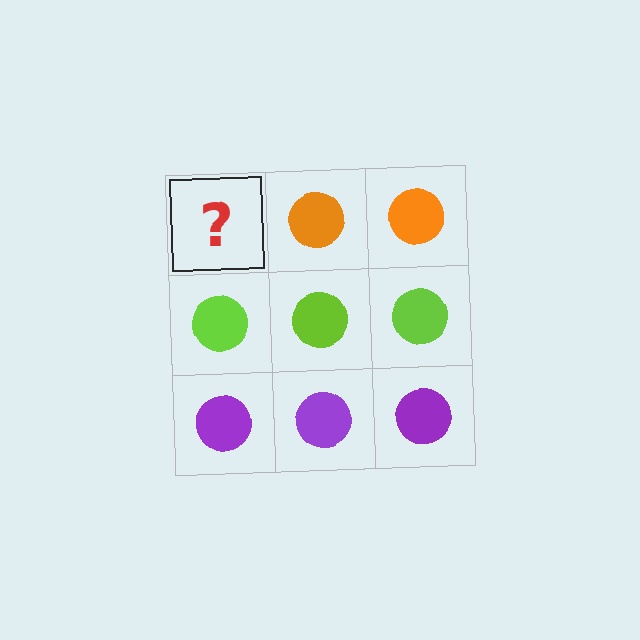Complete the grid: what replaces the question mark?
The question mark should be replaced with an orange circle.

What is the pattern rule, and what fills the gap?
The rule is that each row has a consistent color. The gap should be filled with an orange circle.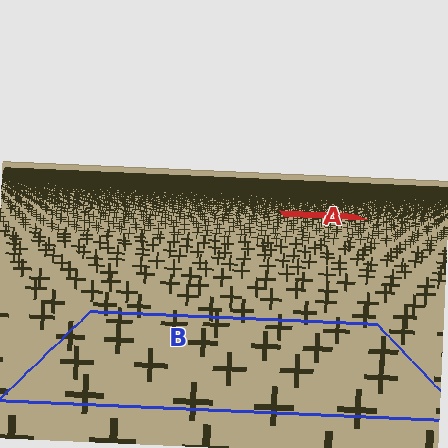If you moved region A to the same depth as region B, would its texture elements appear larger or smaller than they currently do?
They would appear larger. At a closer depth, the same texture elements are projected at a bigger on-screen size.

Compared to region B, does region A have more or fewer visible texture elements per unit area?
Region A has more texture elements per unit area — they are packed more densely because it is farther away.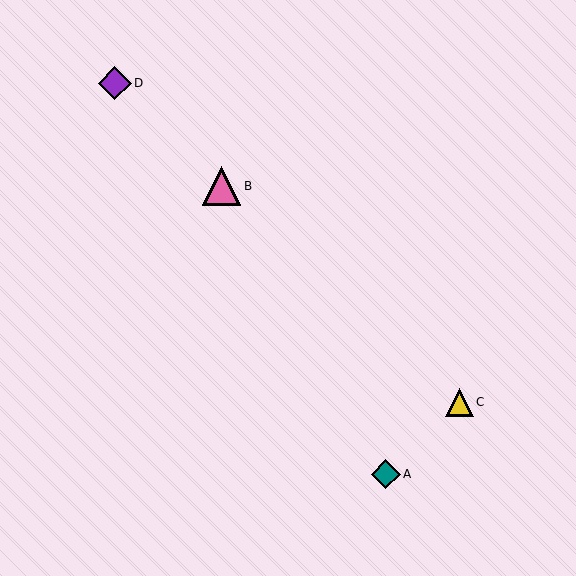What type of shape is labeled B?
Shape B is a pink triangle.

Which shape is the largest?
The pink triangle (labeled B) is the largest.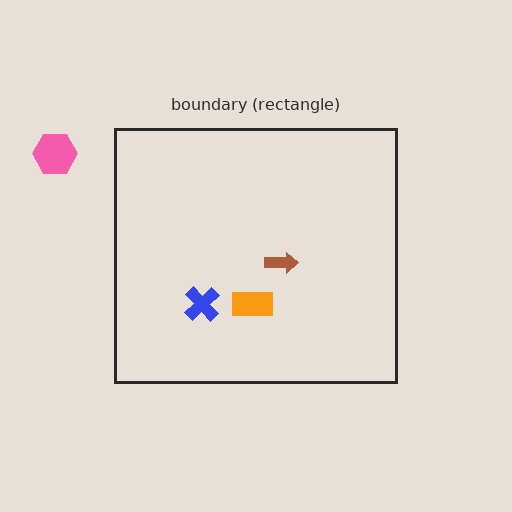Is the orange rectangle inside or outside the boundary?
Inside.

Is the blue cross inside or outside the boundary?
Inside.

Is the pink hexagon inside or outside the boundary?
Outside.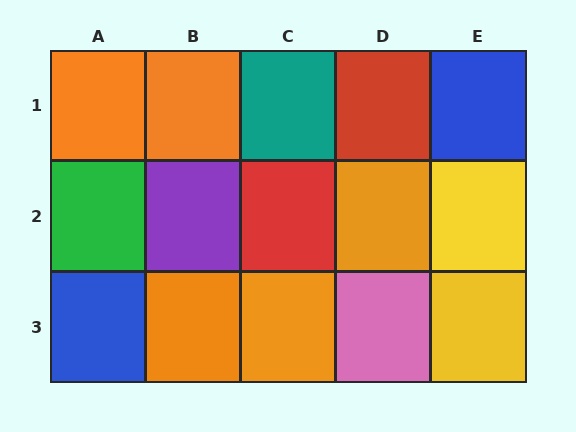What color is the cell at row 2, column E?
Yellow.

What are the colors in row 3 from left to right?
Blue, orange, orange, pink, yellow.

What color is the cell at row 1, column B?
Orange.